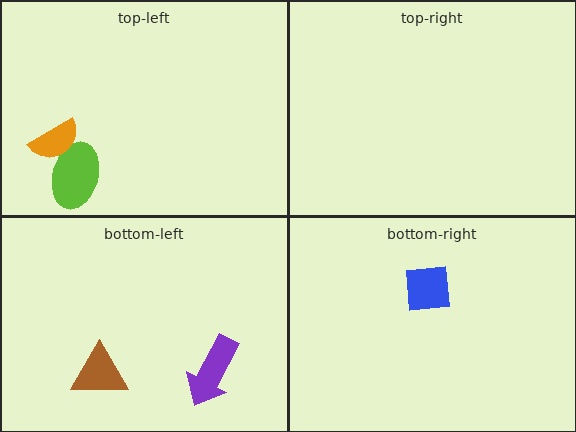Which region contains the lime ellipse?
The top-left region.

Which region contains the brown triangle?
The bottom-left region.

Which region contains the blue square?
The bottom-right region.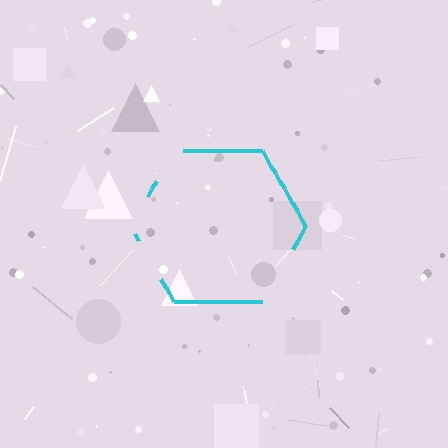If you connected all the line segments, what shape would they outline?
They would outline a hexagon.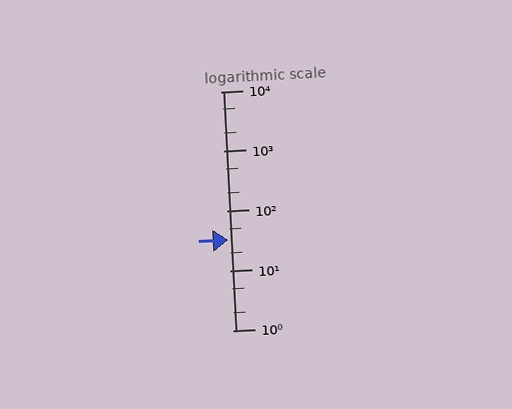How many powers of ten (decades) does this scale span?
The scale spans 4 decades, from 1 to 10000.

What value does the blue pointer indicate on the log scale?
The pointer indicates approximately 33.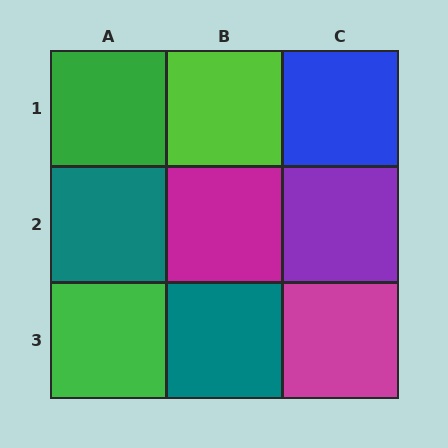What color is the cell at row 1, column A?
Green.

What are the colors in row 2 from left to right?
Teal, magenta, purple.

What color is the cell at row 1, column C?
Blue.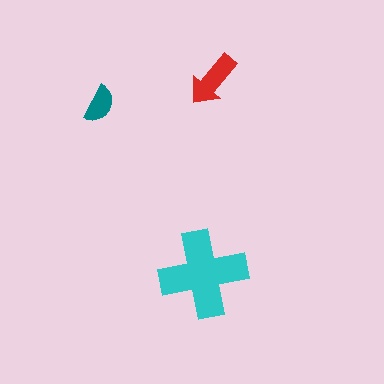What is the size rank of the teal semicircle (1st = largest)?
3rd.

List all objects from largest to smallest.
The cyan cross, the red arrow, the teal semicircle.